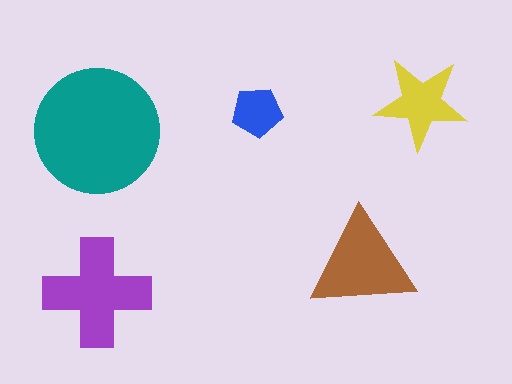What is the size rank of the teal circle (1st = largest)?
1st.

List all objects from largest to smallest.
The teal circle, the purple cross, the brown triangle, the yellow star, the blue pentagon.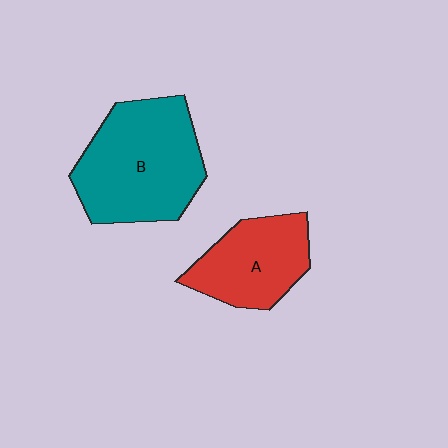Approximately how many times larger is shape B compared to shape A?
Approximately 1.5 times.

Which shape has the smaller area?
Shape A (red).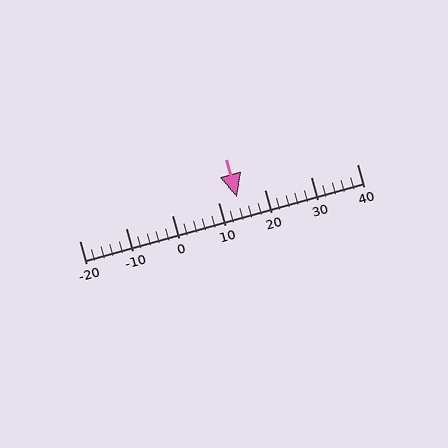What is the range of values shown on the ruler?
The ruler shows values from -20 to 40.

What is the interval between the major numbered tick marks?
The major tick marks are spaced 10 units apart.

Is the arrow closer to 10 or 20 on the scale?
The arrow is closer to 10.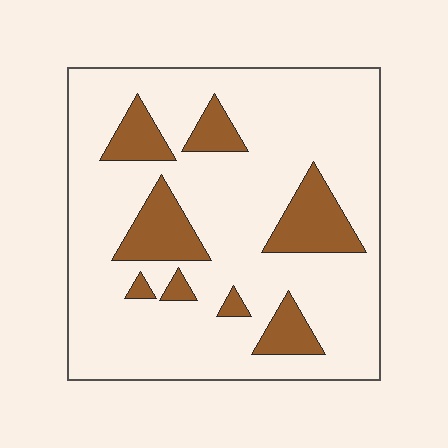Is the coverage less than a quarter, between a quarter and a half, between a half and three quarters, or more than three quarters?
Less than a quarter.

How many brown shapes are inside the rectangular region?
8.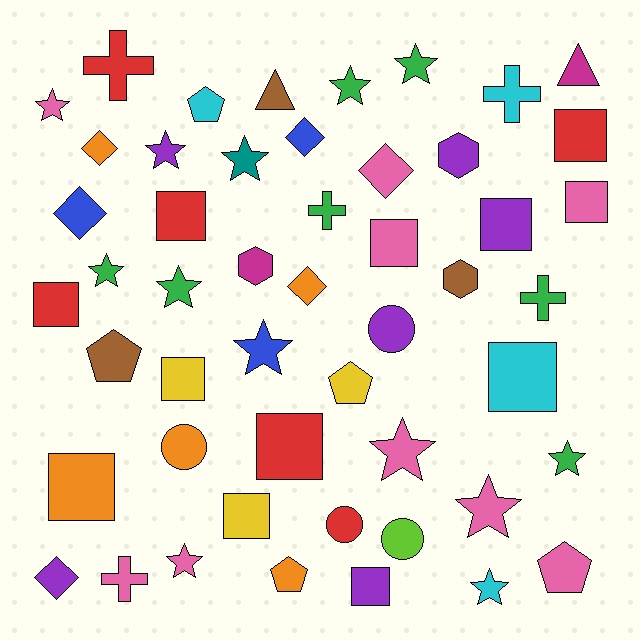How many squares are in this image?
There are 12 squares.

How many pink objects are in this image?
There are 9 pink objects.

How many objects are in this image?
There are 50 objects.